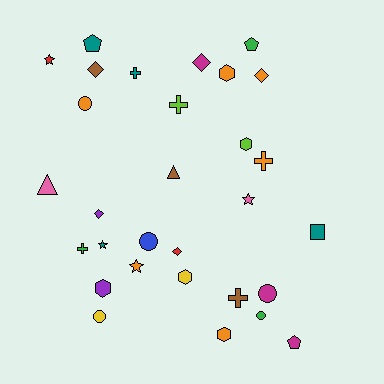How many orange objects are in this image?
There are 6 orange objects.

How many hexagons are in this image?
There are 5 hexagons.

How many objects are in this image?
There are 30 objects.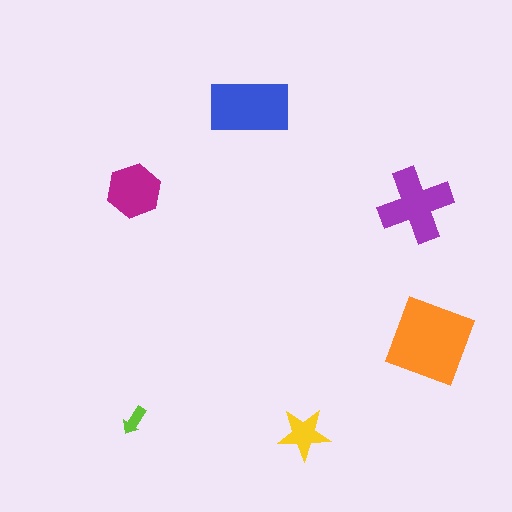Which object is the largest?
The orange diamond.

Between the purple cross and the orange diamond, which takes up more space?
The orange diamond.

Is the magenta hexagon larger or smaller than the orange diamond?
Smaller.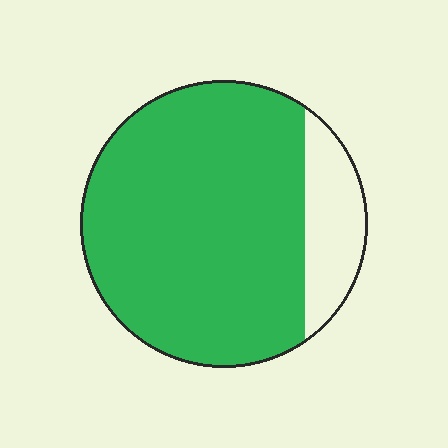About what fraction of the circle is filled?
About five sixths (5/6).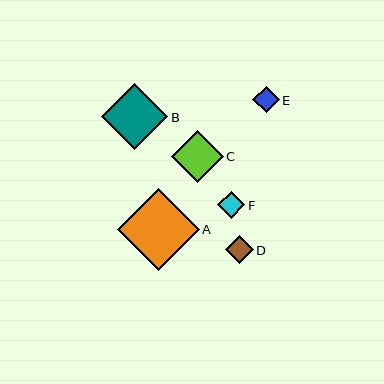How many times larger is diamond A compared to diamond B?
Diamond A is approximately 1.2 times the size of diamond B.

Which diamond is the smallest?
Diamond E is the smallest with a size of approximately 26 pixels.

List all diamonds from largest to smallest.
From largest to smallest: A, B, C, D, F, E.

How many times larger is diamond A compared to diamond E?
Diamond A is approximately 3.1 times the size of diamond E.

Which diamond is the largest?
Diamond A is the largest with a size of approximately 81 pixels.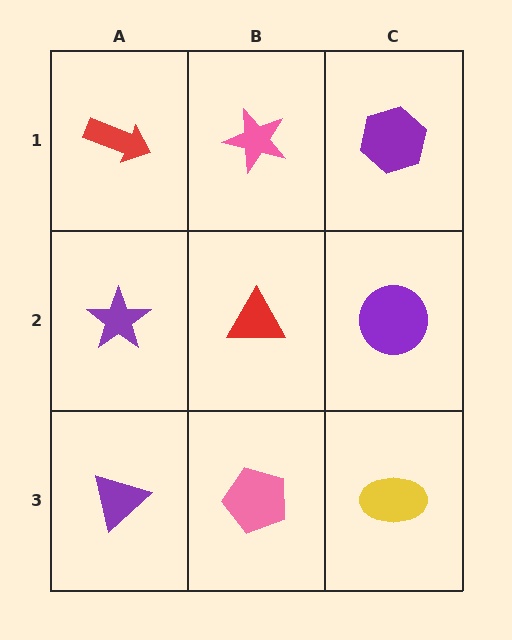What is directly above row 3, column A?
A purple star.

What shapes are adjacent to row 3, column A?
A purple star (row 2, column A), a pink pentagon (row 3, column B).